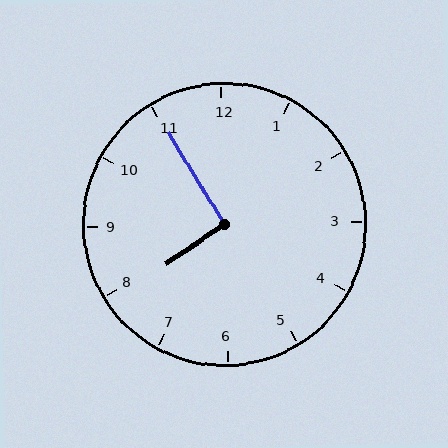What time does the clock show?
7:55.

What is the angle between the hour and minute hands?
Approximately 92 degrees.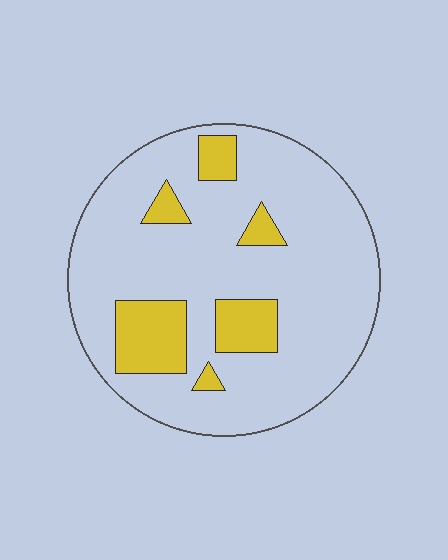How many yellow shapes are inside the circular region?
6.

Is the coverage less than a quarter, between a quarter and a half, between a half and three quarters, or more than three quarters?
Less than a quarter.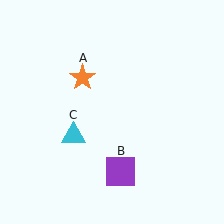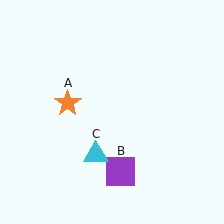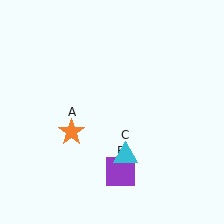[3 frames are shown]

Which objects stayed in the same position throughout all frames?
Purple square (object B) remained stationary.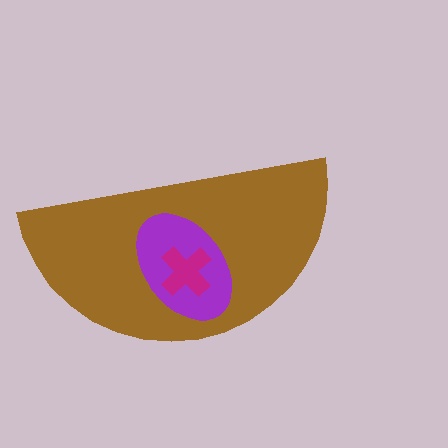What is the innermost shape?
The magenta cross.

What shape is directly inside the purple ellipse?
The magenta cross.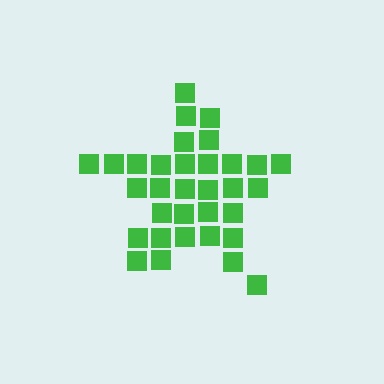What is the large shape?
The large shape is a star.